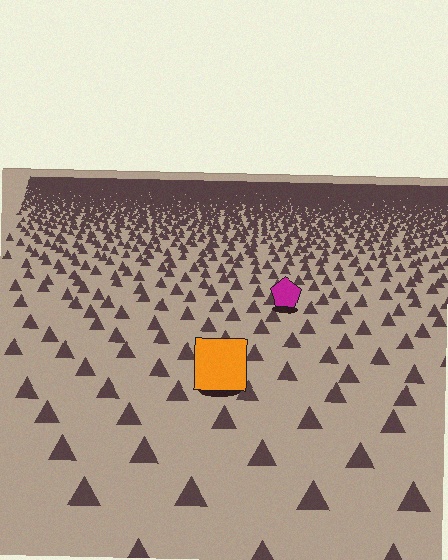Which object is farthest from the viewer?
The magenta pentagon is farthest from the viewer. It appears smaller and the ground texture around it is denser.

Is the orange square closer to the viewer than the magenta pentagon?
Yes. The orange square is closer — you can tell from the texture gradient: the ground texture is coarser near it.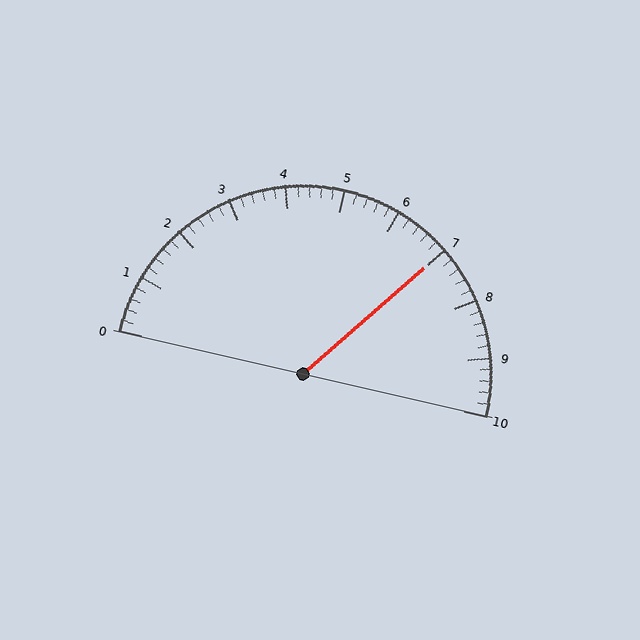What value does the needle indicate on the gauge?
The needle indicates approximately 7.0.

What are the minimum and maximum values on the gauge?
The gauge ranges from 0 to 10.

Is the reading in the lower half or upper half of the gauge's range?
The reading is in the upper half of the range (0 to 10).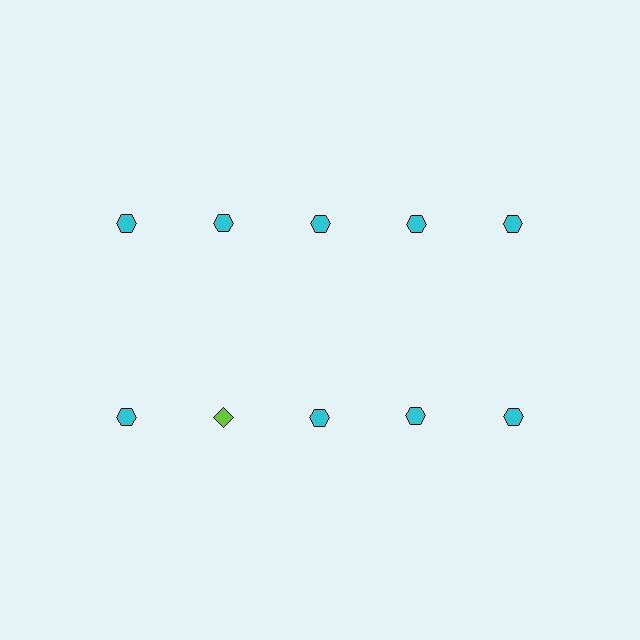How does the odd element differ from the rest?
It differs in both color (lime instead of cyan) and shape (diamond instead of hexagon).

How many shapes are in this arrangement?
There are 10 shapes arranged in a grid pattern.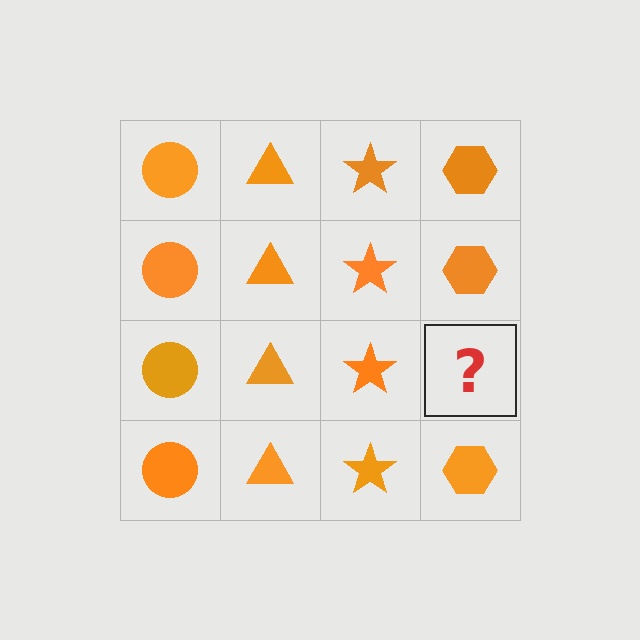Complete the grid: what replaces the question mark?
The question mark should be replaced with an orange hexagon.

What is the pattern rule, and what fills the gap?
The rule is that each column has a consistent shape. The gap should be filled with an orange hexagon.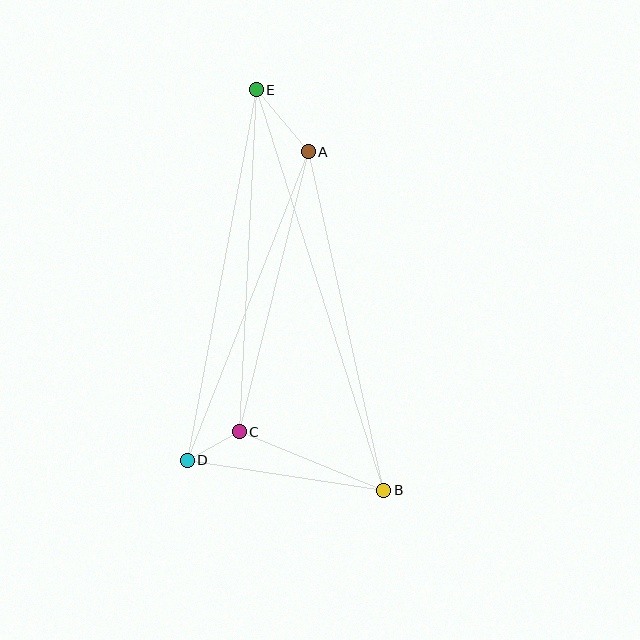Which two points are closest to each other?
Points C and D are closest to each other.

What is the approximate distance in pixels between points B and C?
The distance between B and C is approximately 156 pixels.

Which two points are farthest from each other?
Points B and E are farthest from each other.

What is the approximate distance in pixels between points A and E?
The distance between A and E is approximately 81 pixels.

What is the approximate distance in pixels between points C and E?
The distance between C and E is approximately 342 pixels.